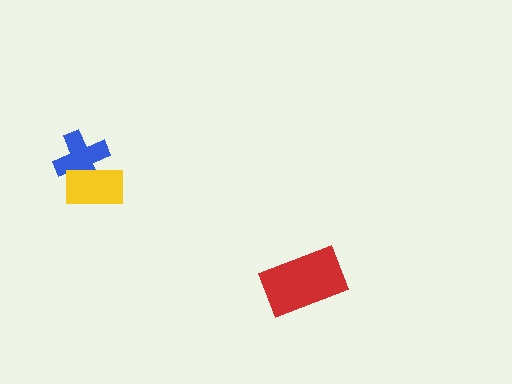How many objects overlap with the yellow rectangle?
1 object overlaps with the yellow rectangle.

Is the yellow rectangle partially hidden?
No, no other shape covers it.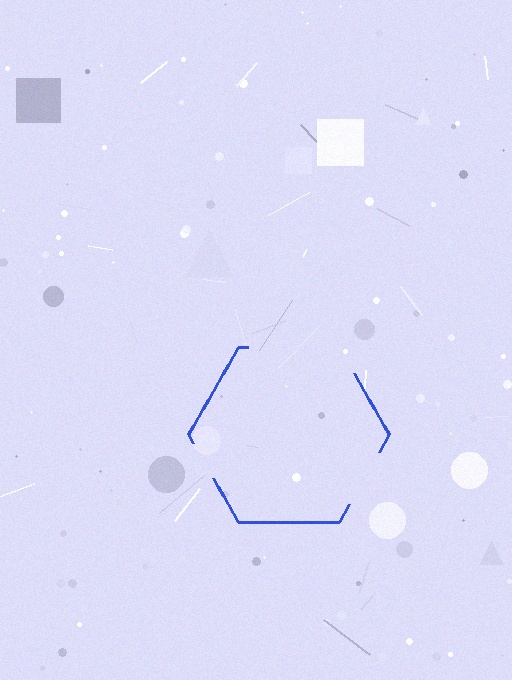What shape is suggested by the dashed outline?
The dashed outline suggests a hexagon.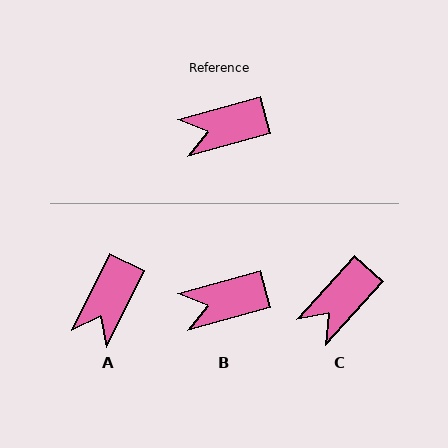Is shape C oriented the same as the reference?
No, it is off by about 33 degrees.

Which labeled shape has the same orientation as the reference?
B.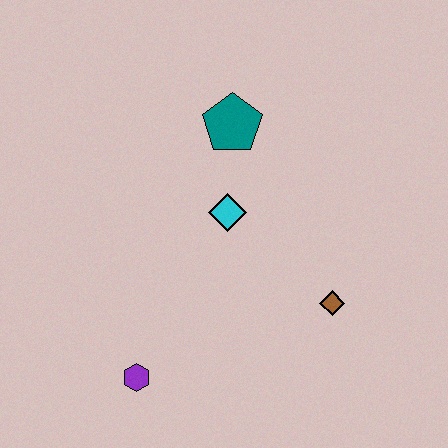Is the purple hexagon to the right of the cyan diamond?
No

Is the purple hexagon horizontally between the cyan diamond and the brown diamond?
No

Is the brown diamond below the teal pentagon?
Yes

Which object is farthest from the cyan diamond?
The purple hexagon is farthest from the cyan diamond.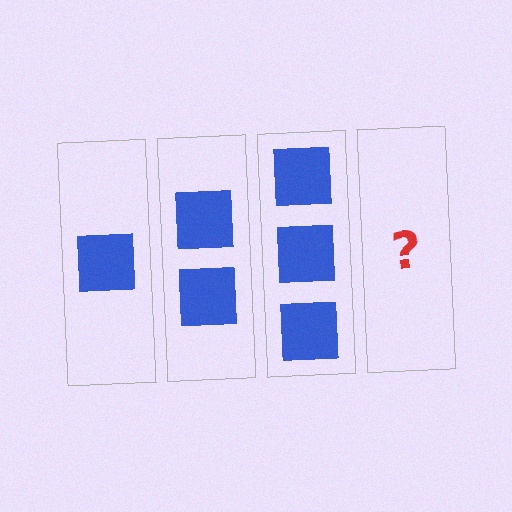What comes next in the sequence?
The next element should be 4 squares.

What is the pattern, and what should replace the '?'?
The pattern is that each step adds one more square. The '?' should be 4 squares.